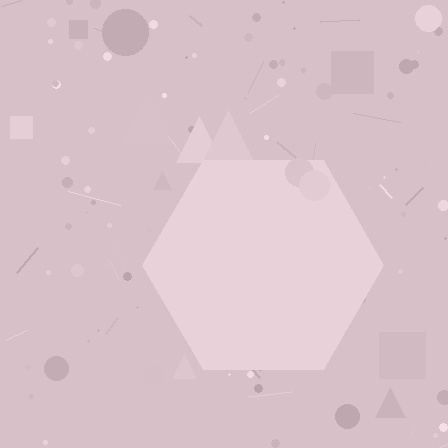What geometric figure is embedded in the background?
A hexagon is embedded in the background.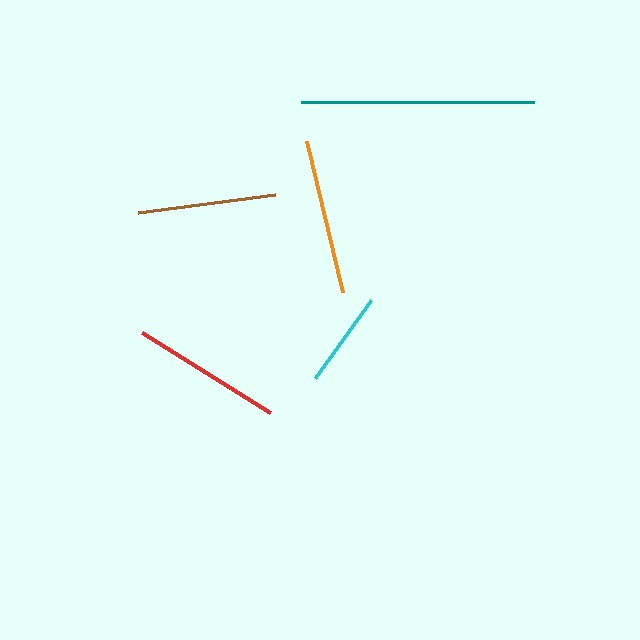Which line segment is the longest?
The teal line is the longest at approximately 233 pixels.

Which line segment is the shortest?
The cyan line is the shortest at approximately 95 pixels.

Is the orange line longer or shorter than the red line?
The orange line is longer than the red line.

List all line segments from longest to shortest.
From longest to shortest: teal, orange, red, brown, cyan.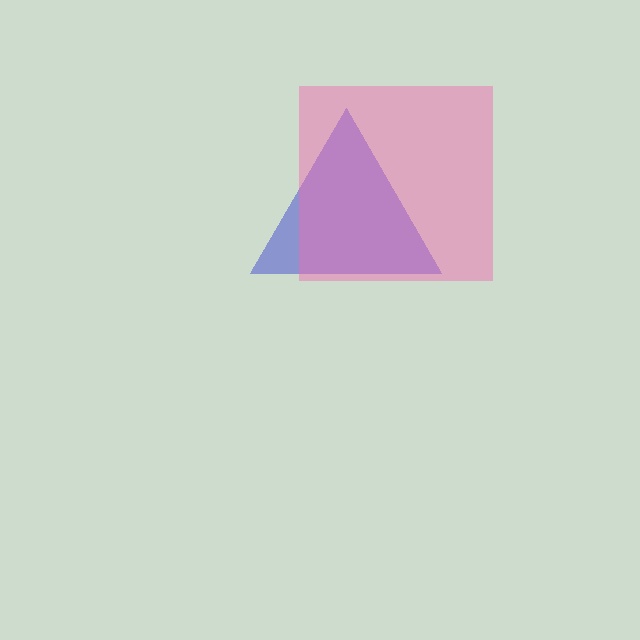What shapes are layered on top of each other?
The layered shapes are: a blue triangle, a pink square.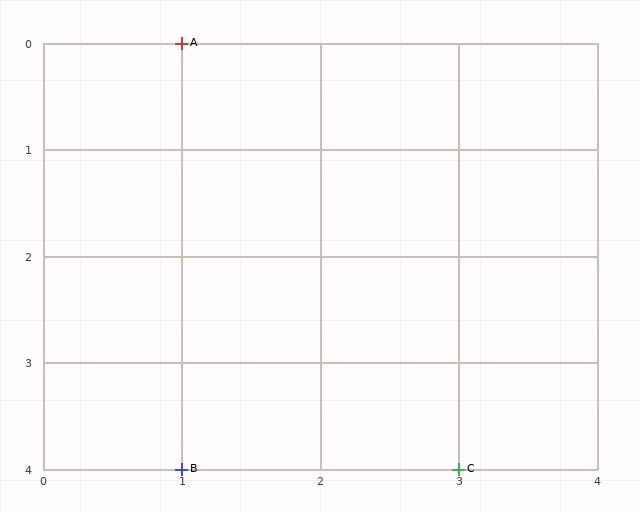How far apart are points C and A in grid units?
Points C and A are 2 columns and 4 rows apart (about 4.5 grid units diagonally).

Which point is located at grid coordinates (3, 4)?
Point C is at (3, 4).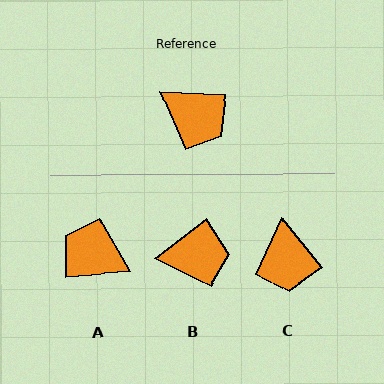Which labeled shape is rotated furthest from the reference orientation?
A, about 173 degrees away.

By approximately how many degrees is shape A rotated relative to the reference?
Approximately 173 degrees clockwise.